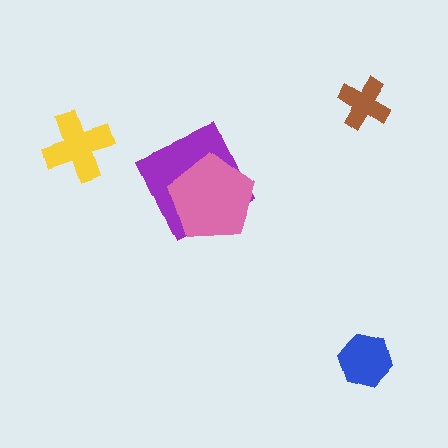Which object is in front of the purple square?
The pink pentagon is in front of the purple square.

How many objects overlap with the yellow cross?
0 objects overlap with the yellow cross.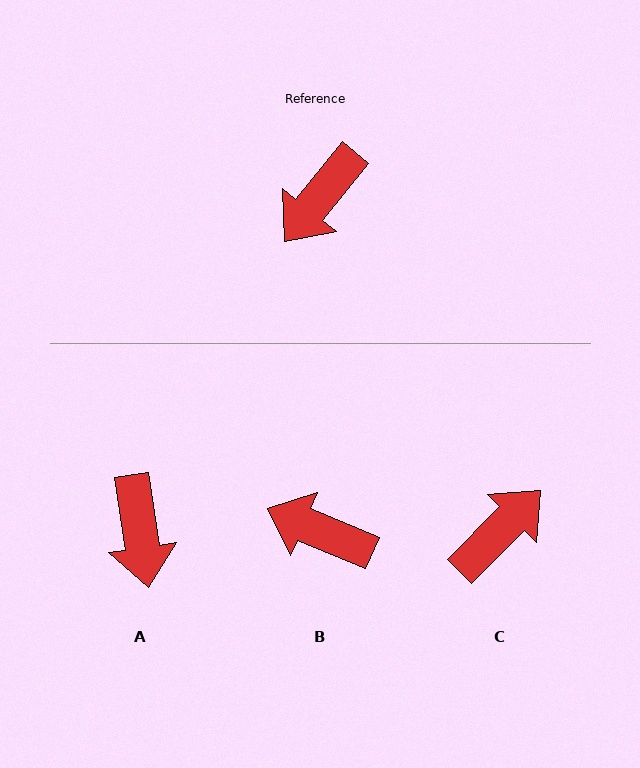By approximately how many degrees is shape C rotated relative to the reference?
Approximately 174 degrees counter-clockwise.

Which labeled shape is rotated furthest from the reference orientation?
C, about 174 degrees away.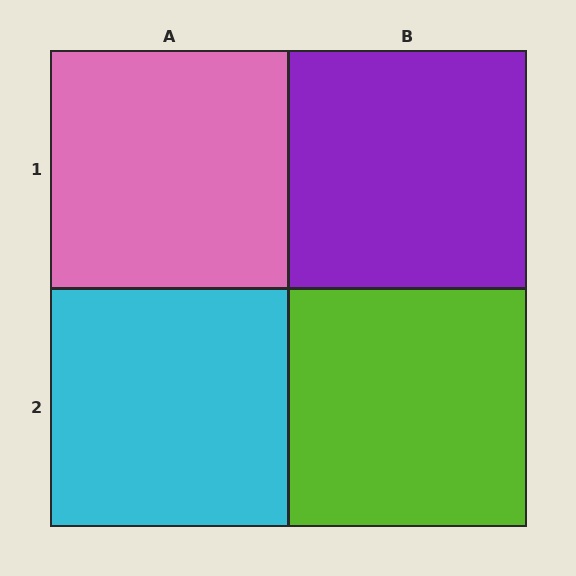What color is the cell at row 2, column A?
Cyan.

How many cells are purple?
1 cell is purple.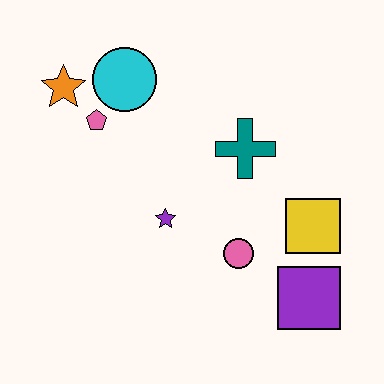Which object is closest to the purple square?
The yellow square is closest to the purple square.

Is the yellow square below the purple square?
No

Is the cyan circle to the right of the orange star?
Yes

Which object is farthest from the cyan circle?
The purple square is farthest from the cyan circle.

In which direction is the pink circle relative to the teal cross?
The pink circle is below the teal cross.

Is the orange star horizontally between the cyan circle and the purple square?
No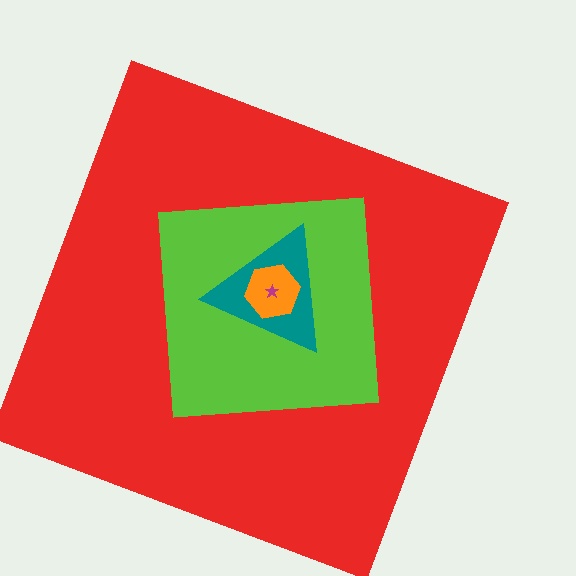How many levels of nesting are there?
5.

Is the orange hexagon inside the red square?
Yes.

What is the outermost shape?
The red square.